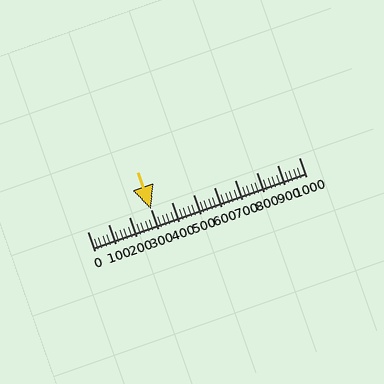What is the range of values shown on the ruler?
The ruler shows values from 0 to 1000.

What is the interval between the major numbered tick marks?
The major tick marks are spaced 100 units apart.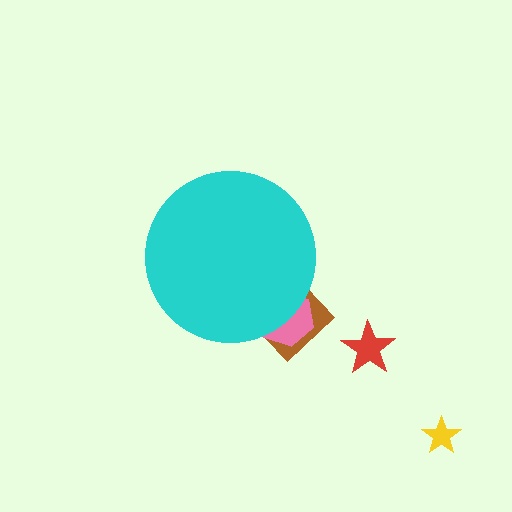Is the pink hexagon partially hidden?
Yes, the pink hexagon is partially hidden behind the cyan circle.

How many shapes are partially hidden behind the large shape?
2 shapes are partially hidden.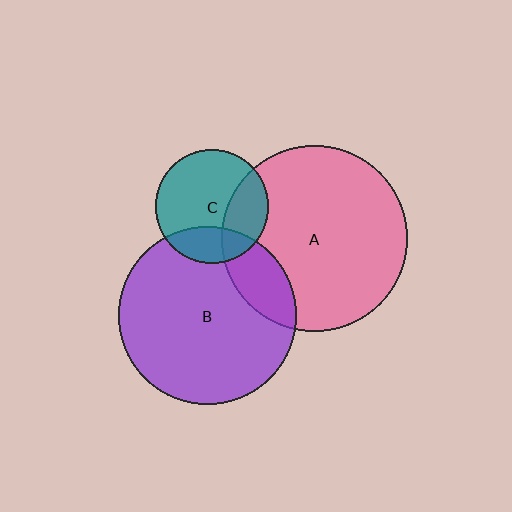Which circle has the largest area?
Circle A (pink).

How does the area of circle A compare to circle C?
Approximately 2.7 times.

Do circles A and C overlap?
Yes.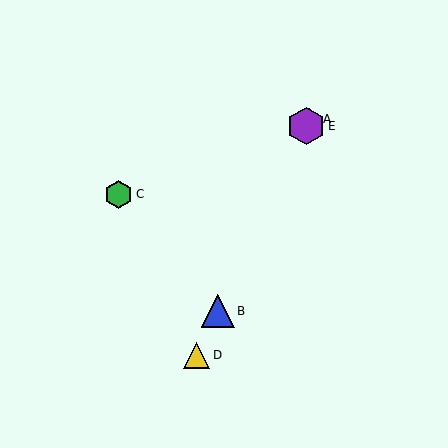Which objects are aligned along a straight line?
Objects A, B, D, E are aligned along a straight line.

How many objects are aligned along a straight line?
4 objects (A, B, D, E) are aligned along a straight line.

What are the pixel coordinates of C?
Object C is at (119, 194).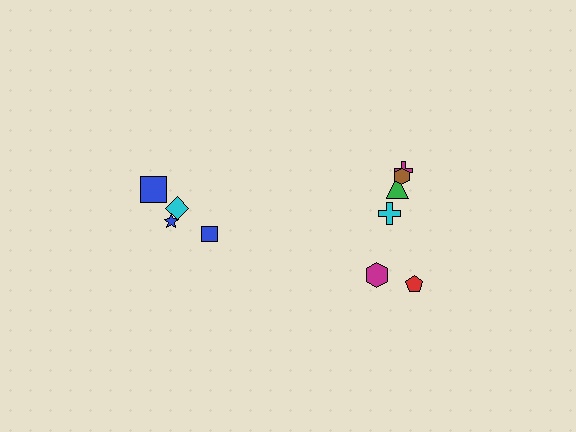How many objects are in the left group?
There are 4 objects.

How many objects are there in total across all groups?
There are 10 objects.